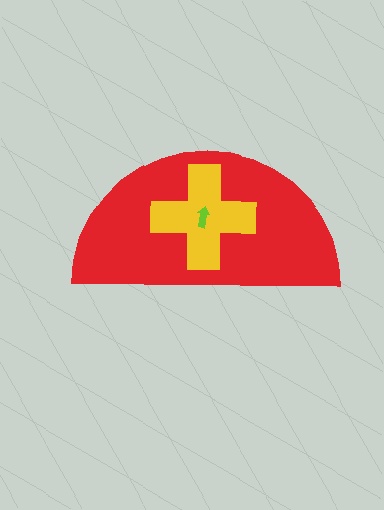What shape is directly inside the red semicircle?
The yellow cross.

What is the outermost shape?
The red semicircle.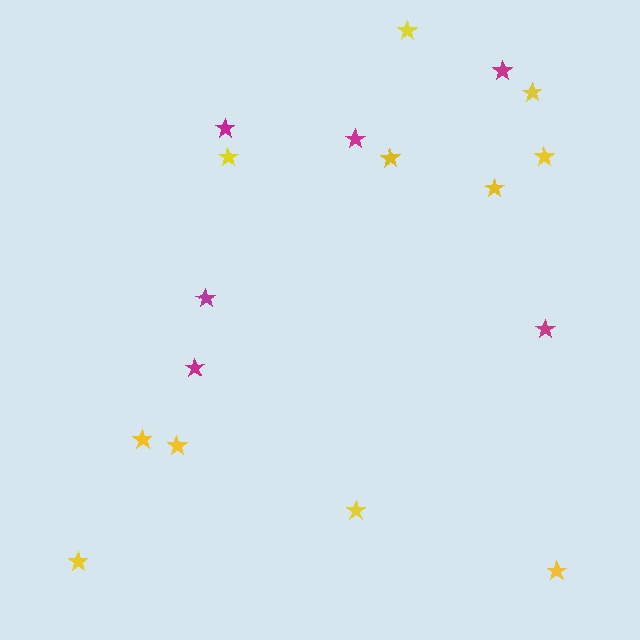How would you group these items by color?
There are 2 groups: one group of yellow stars (11) and one group of magenta stars (6).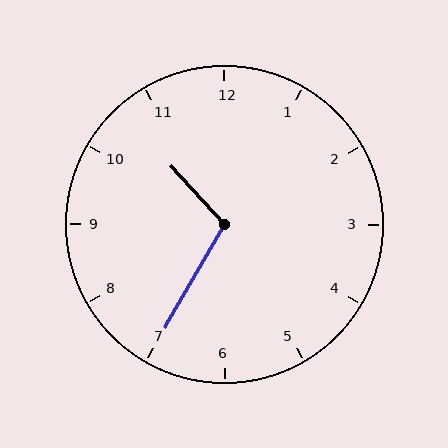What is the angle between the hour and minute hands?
Approximately 108 degrees.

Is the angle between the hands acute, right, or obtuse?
It is obtuse.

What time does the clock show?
10:35.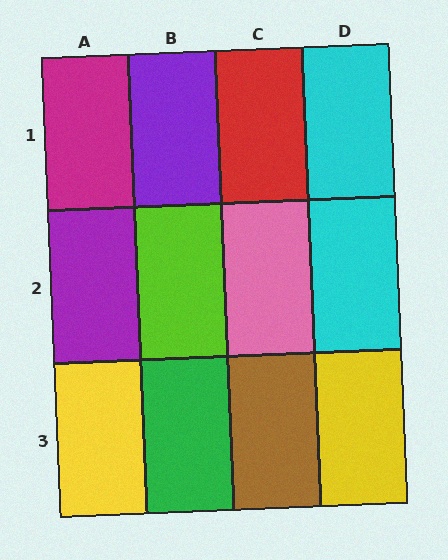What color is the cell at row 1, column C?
Red.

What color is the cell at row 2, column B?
Lime.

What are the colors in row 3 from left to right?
Yellow, green, brown, yellow.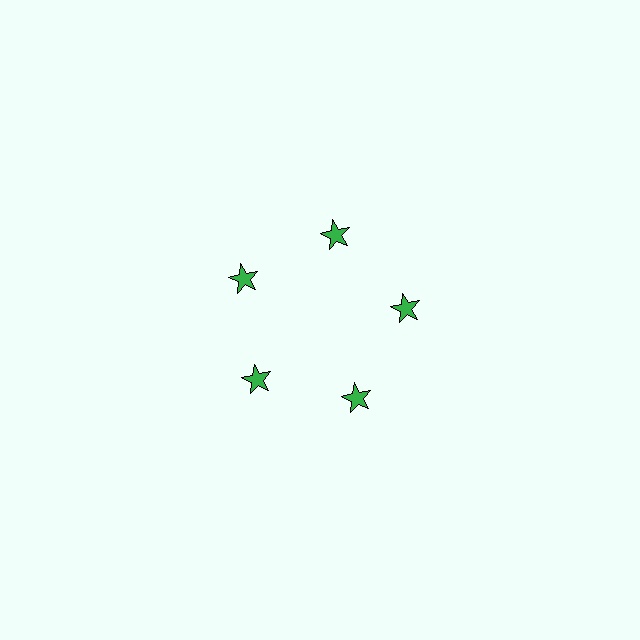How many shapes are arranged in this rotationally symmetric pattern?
There are 5 shapes, arranged in 5 groups of 1.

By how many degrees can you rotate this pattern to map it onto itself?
The pattern maps onto itself every 72 degrees of rotation.